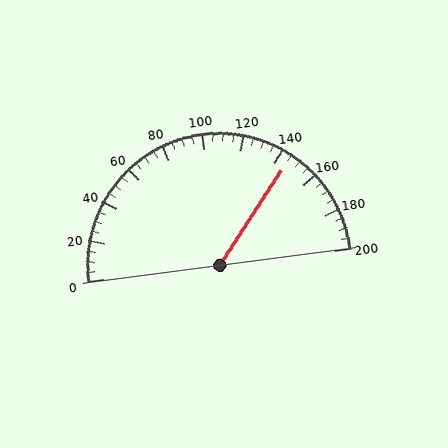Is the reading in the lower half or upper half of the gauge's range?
The reading is in the upper half of the range (0 to 200).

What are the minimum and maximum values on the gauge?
The gauge ranges from 0 to 200.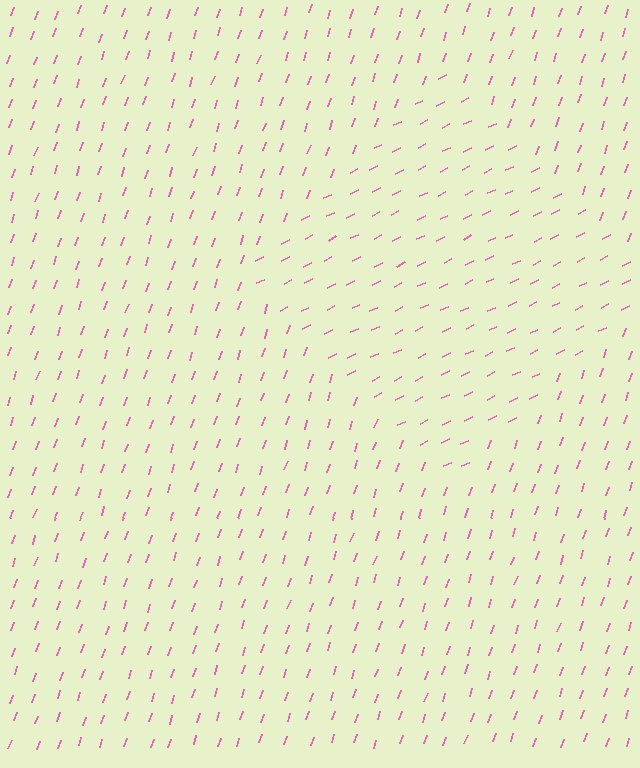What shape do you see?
I see a diamond.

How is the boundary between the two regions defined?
The boundary is defined purely by a change in line orientation (approximately 45 degrees difference). All lines are the same color and thickness.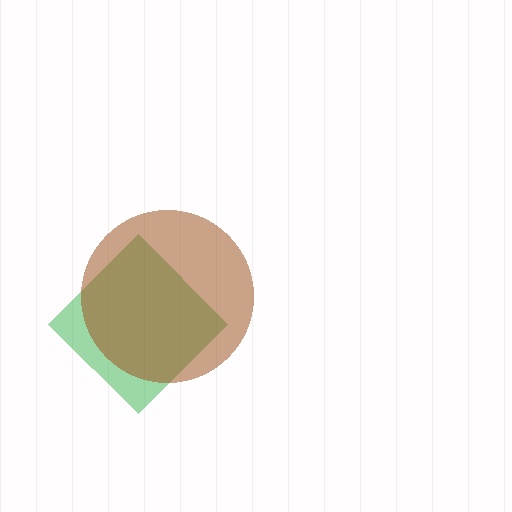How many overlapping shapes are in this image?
There are 2 overlapping shapes in the image.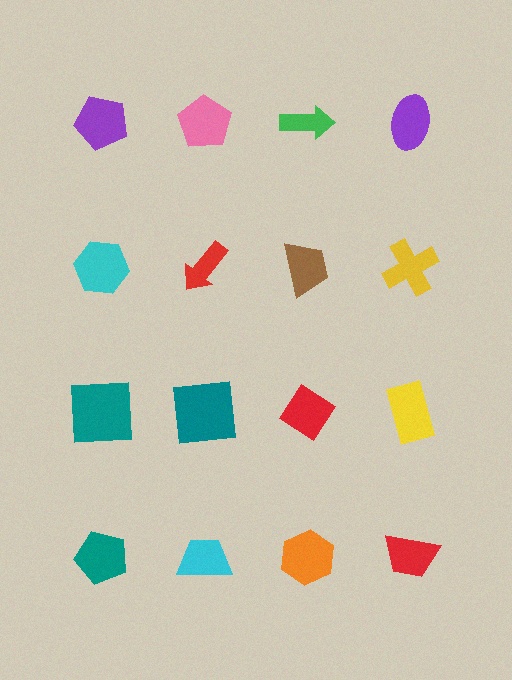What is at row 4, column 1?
A teal pentagon.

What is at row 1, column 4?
A purple ellipse.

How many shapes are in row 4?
4 shapes.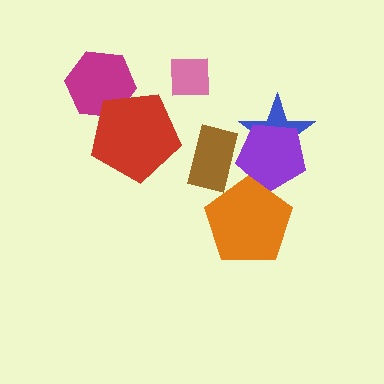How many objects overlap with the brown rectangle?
1 object overlaps with the brown rectangle.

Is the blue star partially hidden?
Yes, it is partially covered by another shape.